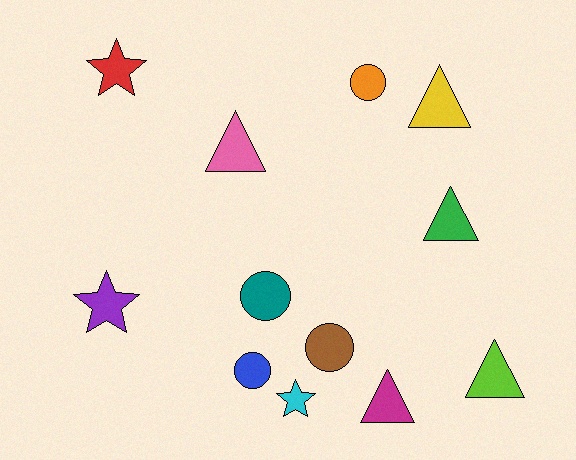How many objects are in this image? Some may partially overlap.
There are 12 objects.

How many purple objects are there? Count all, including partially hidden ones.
There is 1 purple object.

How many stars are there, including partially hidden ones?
There are 3 stars.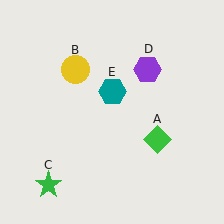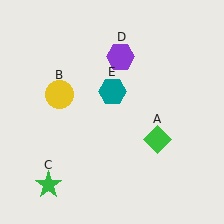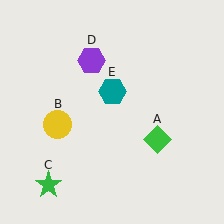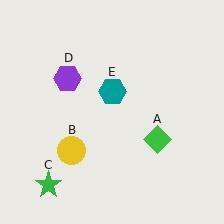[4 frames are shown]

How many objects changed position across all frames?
2 objects changed position: yellow circle (object B), purple hexagon (object D).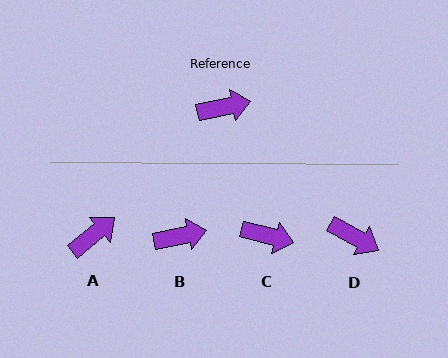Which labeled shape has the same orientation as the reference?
B.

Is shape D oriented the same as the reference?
No, it is off by about 41 degrees.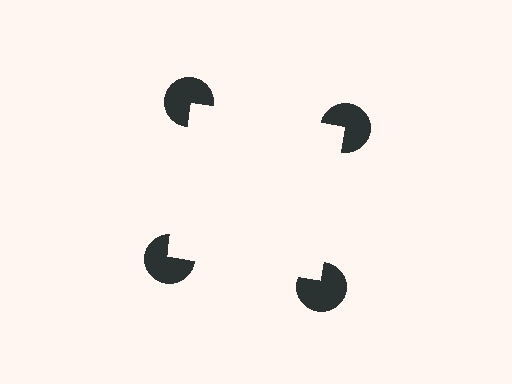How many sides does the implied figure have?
4 sides.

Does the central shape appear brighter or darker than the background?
It typically appears slightly brighter than the background, even though no actual brightness change is drawn.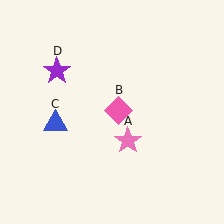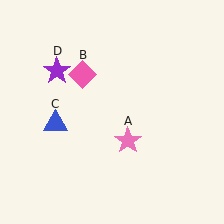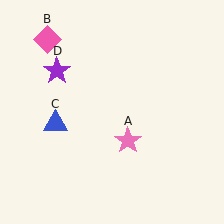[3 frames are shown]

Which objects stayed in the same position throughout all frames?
Pink star (object A) and blue triangle (object C) and purple star (object D) remained stationary.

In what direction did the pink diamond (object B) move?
The pink diamond (object B) moved up and to the left.